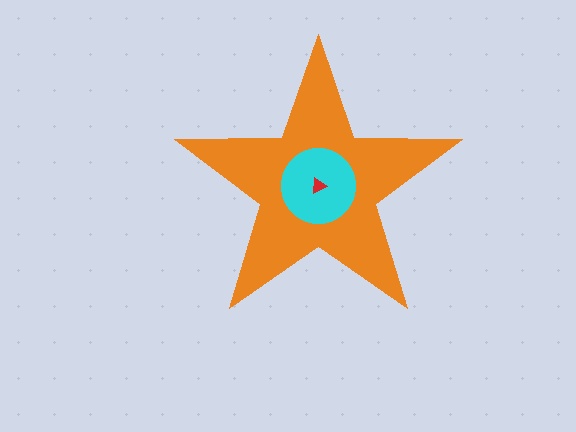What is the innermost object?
The red triangle.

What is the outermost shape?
The orange star.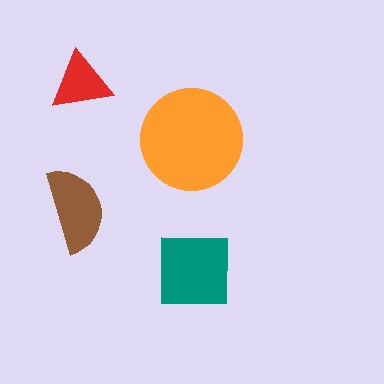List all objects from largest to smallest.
The orange circle, the teal square, the brown semicircle, the red triangle.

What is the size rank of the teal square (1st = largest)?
2nd.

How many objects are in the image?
There are 4 objects in the image.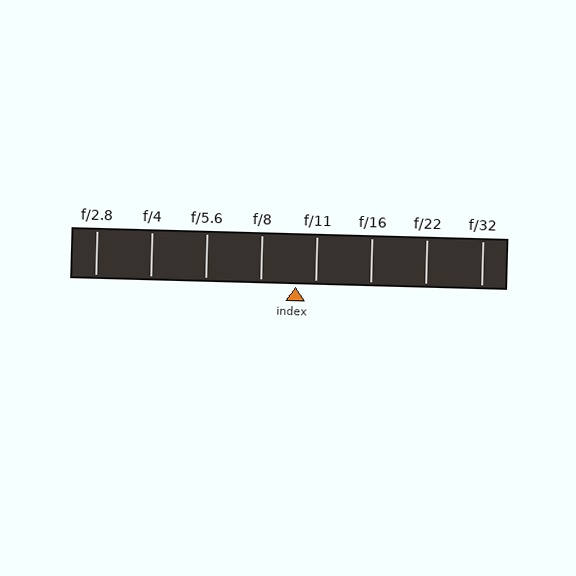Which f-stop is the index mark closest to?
The index mark is closest to f/11.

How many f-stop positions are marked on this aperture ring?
There are 8 f-stop positions marked.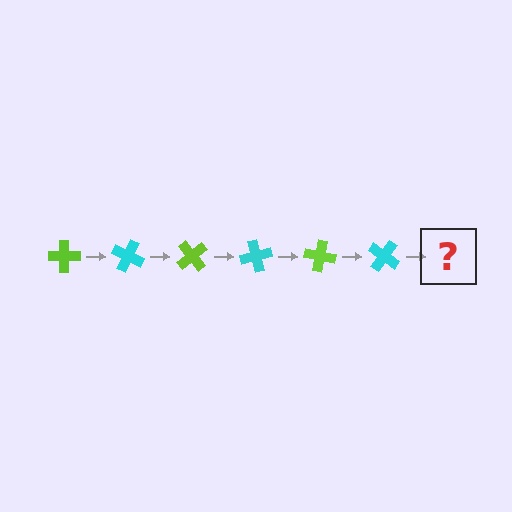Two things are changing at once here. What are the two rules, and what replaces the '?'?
The two rules are that it rotates 25 degrees each step and the color cycles through lime and cyan. The '?' should be a lime cross, rotated 150 degrees from the start.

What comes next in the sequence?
The next element should be a lime cross, rotated 150 degrees from the start.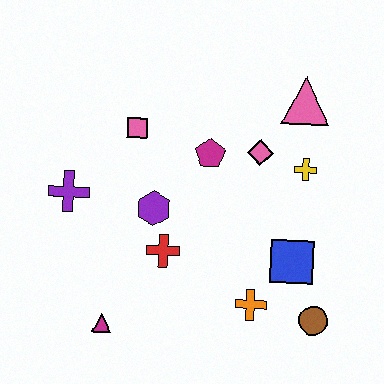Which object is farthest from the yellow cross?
The magenta triangle is farthest from the yellow cross.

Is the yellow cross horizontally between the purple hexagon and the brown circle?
Yes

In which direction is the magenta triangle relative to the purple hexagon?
The magenta triangle is below the purple hexagon.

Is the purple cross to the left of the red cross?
Yes